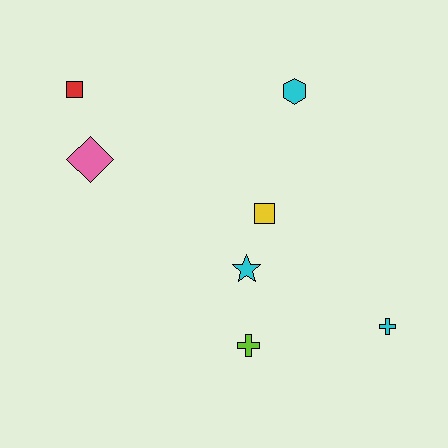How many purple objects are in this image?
There are no purple objects.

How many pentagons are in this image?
There are no pentagons.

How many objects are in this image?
There are 7 objects.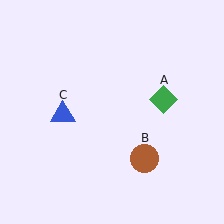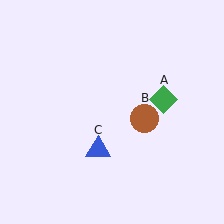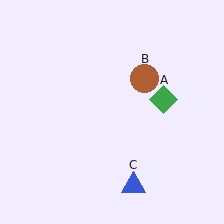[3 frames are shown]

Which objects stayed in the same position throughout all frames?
Green diamond (object A) remained stationary.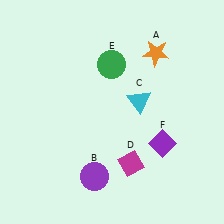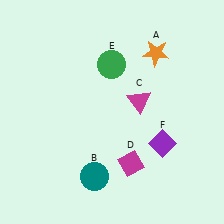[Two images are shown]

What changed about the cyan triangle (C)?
In Image 1, C is cyan. In Image 2, it changed to magenta.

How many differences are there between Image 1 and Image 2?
There are 2 differences between the two images.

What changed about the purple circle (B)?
In Image 1, B is purple. In Image 2, it changed to teal.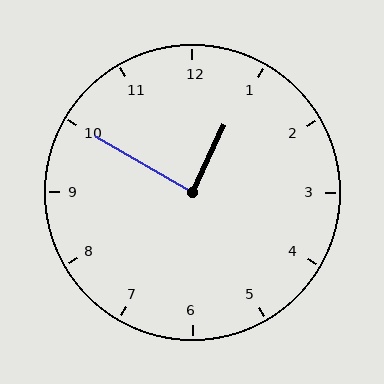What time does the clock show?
12:50.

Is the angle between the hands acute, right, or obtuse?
It is right.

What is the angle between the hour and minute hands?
Approximately 85 degrees.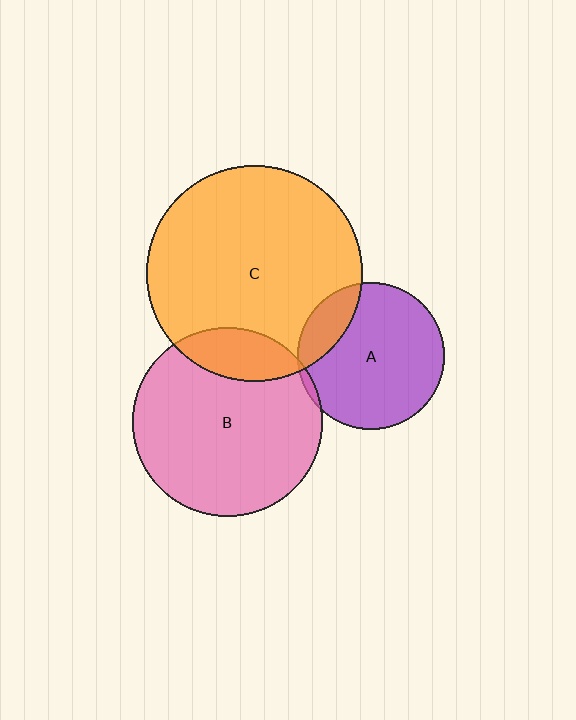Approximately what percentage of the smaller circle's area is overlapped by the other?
Approximately 5%.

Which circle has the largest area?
Circle C (orange).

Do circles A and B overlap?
Yes.